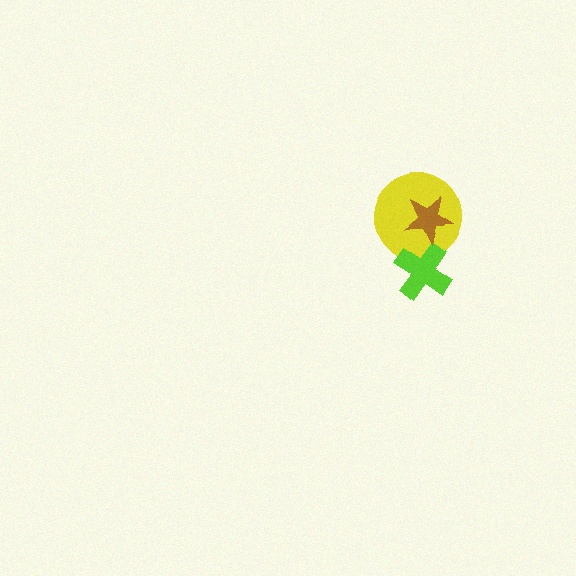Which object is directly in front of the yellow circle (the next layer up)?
The lime cross is directly in front of the yellow circle.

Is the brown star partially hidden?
No, no other shape covers it.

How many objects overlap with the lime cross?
1 object overlaps with the lime cross.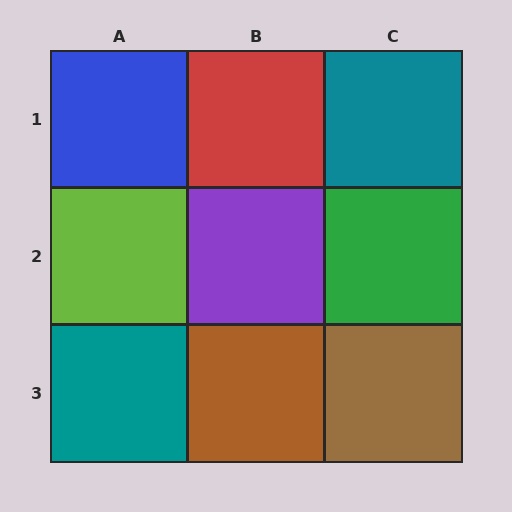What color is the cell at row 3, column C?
Brown.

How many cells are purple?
1 cell is purple.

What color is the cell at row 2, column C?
Green.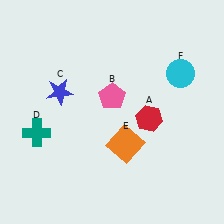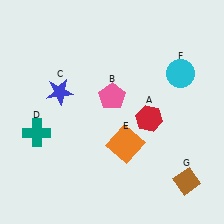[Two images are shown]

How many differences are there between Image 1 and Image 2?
There is 1 difference between the two images.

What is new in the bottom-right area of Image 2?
A brown diamond (G) was added in the bottom-right area of Image 2.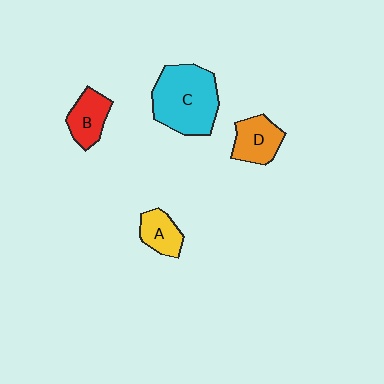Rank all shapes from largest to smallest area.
From largest to smallest: C (cyan), D (orange), B (red), A (yellow).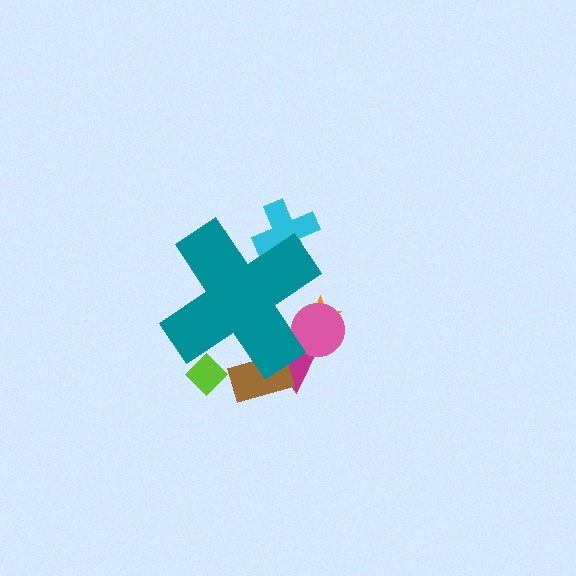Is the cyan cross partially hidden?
Yes, the cyan cross is partially hidden behind the teal cross.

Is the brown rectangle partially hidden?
Yes, the brown rectangle is partially hidden behind the teal cross.